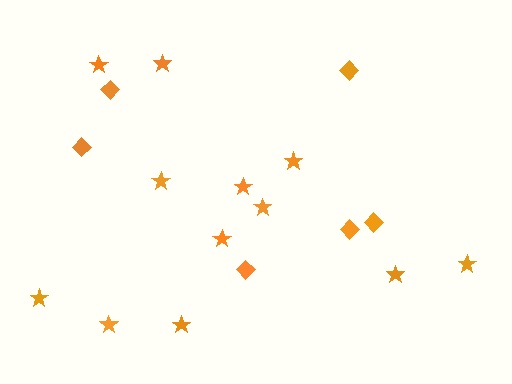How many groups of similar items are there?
There are 2 groups: one group of diamonds (6) and one group of stars (12).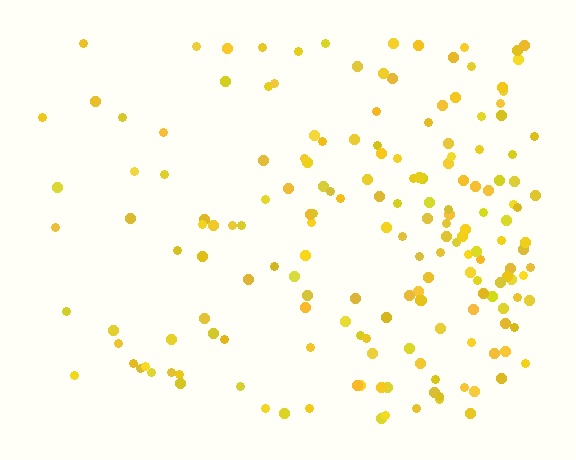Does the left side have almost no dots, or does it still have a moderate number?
Still a moderate number, just noticeably fewer than the right.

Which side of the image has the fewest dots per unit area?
The left.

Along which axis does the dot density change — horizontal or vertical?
Horizontal.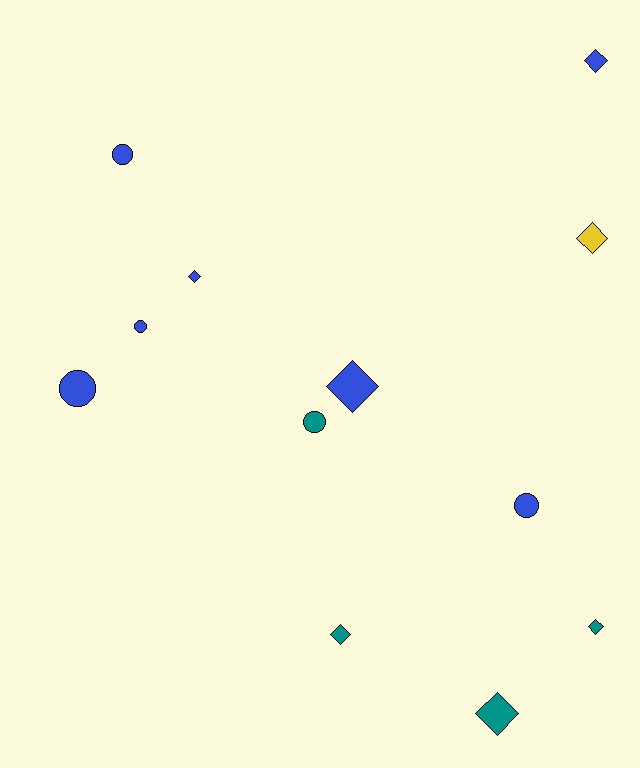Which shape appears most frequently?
Diamond, with 7 objects.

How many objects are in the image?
There are 12 objects.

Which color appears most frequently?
Blue, with 7 objects.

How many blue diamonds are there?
There are 3 blue diamonds.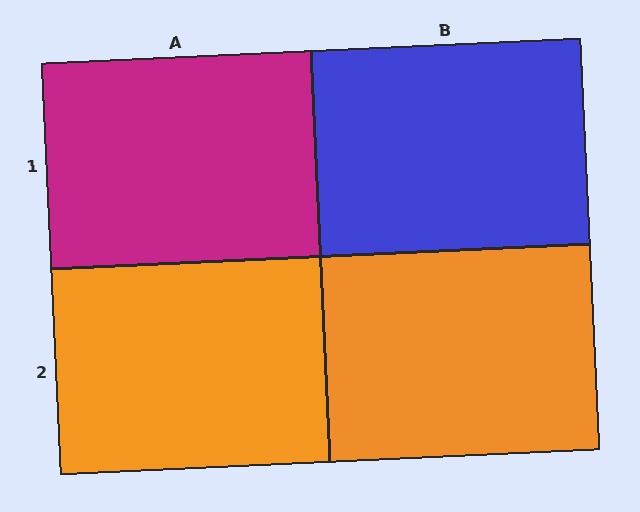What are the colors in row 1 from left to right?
Magenta, blue.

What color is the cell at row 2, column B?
Orange.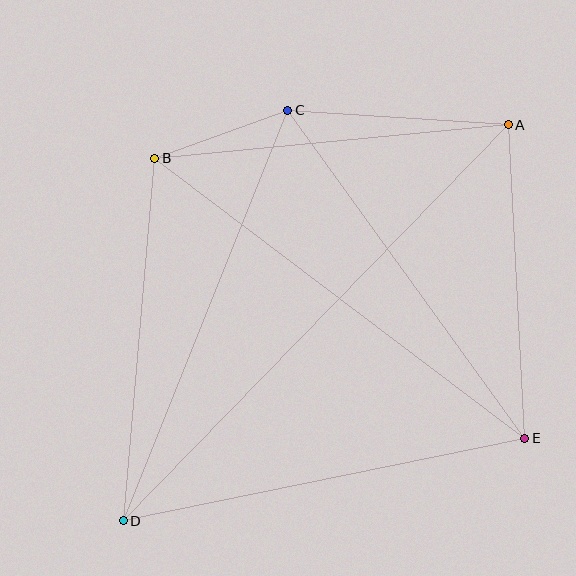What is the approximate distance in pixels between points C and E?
The distance between C and E is approximately 405 pixels.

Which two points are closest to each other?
Points B and C are closest to each other.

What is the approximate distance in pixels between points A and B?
The distance between A and B is approximately 355 pixels.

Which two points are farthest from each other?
Points A and D are farthest from each other.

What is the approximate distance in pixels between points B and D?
The distance between B and D is approximately 364 pixels.